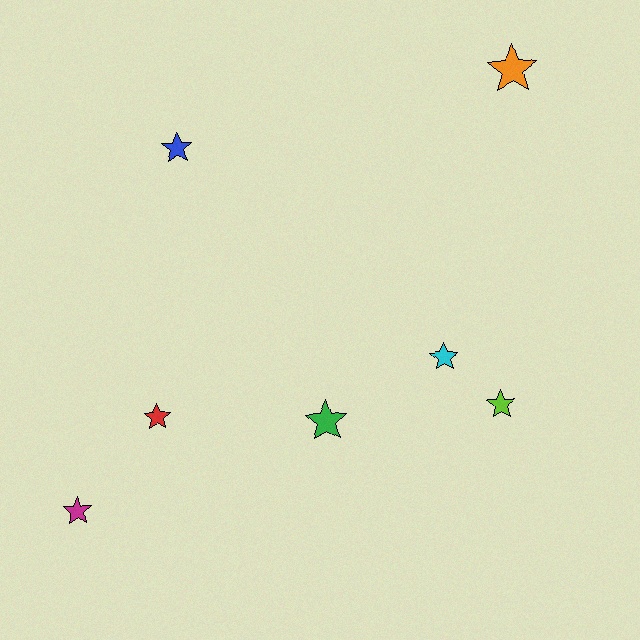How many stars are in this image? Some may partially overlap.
There are 7 stars.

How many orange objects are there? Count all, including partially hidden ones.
There is 1 orange object.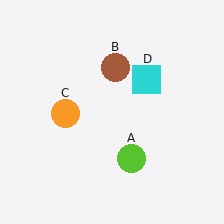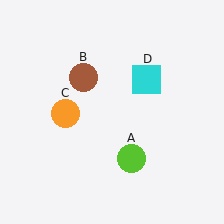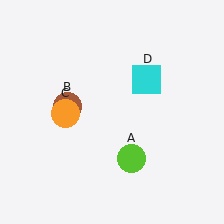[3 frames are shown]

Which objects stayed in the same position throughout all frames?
Lime circle (object A) and orange circle (object C) and cyan square (object D) remained stationary.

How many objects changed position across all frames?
1 object changed position: brown circle (object B).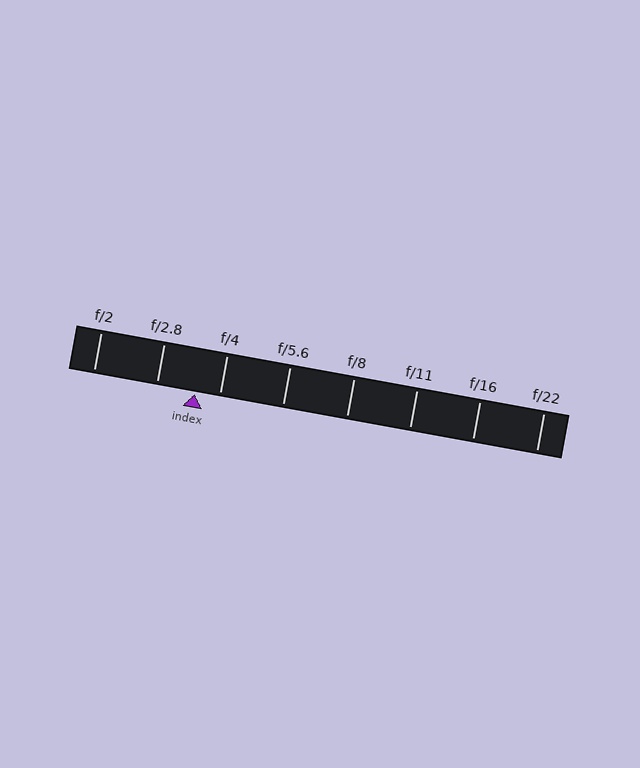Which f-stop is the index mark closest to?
The index mark is closest to f/4.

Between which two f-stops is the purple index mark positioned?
The index mark is between f/2.8 and f/4.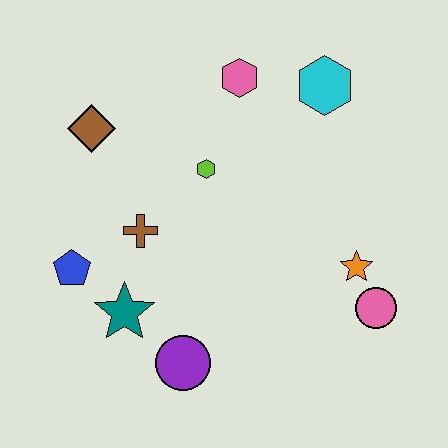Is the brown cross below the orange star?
No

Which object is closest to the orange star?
The pink circle is closest to the orange star.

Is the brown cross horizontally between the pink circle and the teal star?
Yes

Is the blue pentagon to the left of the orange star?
Yes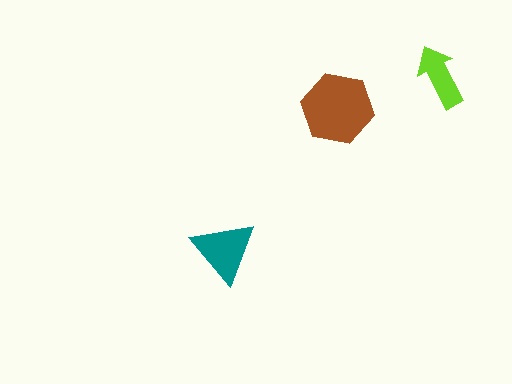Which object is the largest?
The brown hexagon.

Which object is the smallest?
The lime arrow.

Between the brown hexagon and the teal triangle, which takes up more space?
The brown hexagon.